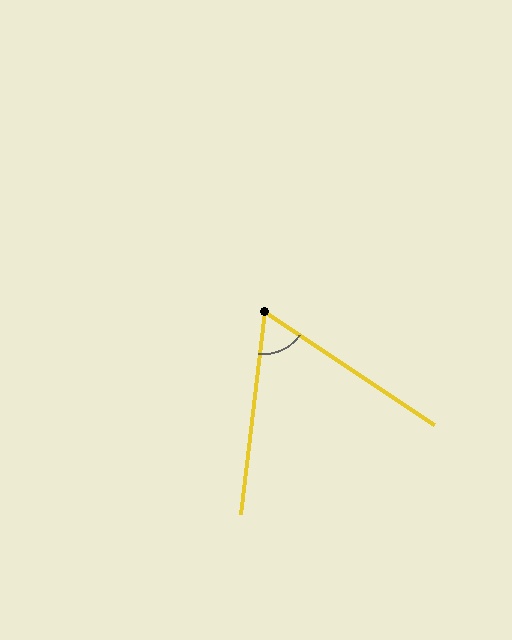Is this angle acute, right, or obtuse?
It is acute.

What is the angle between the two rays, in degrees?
Approximately 63 degrees.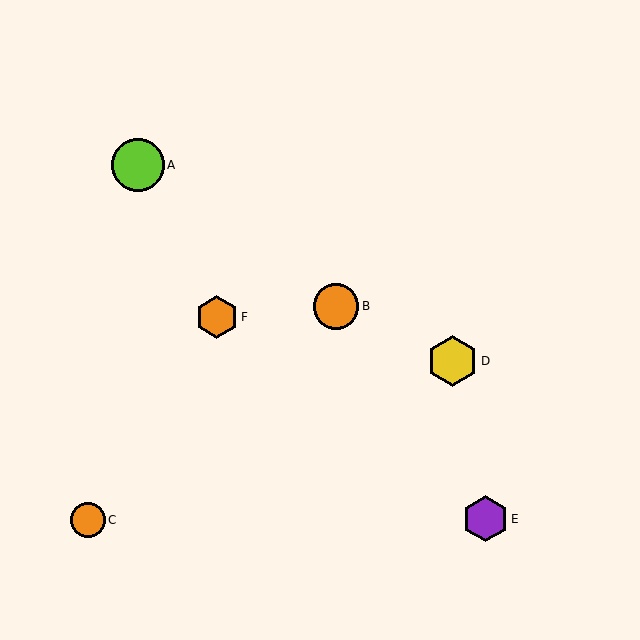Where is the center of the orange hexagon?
The center of the orange hexagon is at (217, 317).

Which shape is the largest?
The lime circle (labeled A) is the largest.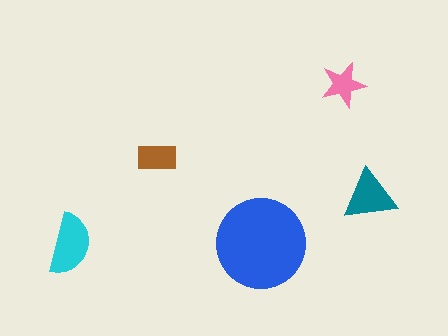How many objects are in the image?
There are 5 objects in the image.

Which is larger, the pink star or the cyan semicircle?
The cyan semicircle.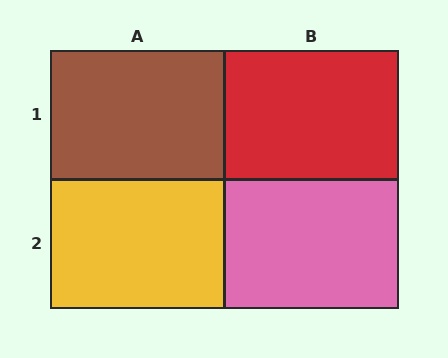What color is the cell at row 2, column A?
Yellow.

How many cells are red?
1 cell is red.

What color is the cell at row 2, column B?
Pink.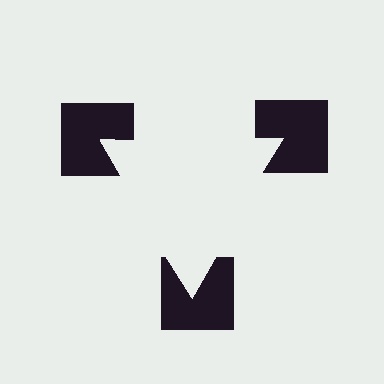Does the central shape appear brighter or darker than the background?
It typically appears slightly brighter than the background, even though no actual brightness change is drawn.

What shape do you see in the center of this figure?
An illusory triangle — its edges are inferred from the aligned wedge cuts in the notched squares, not physically drawn.